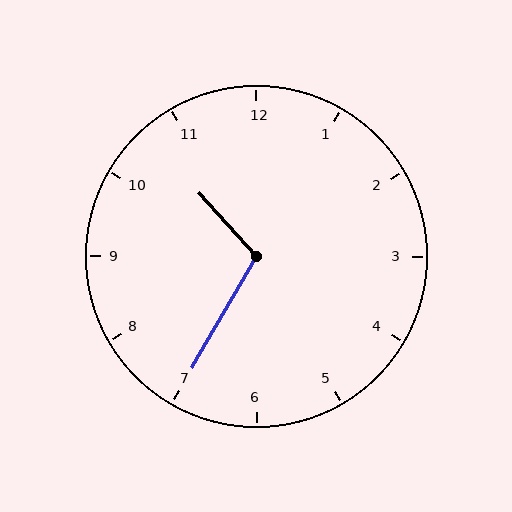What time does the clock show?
10:35.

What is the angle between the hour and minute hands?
Approximately 108 degrees.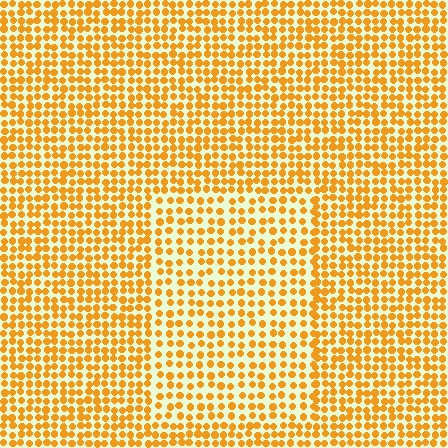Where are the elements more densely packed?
The elements are more densely packed outside the rectangle boundary.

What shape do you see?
I see a rectangle.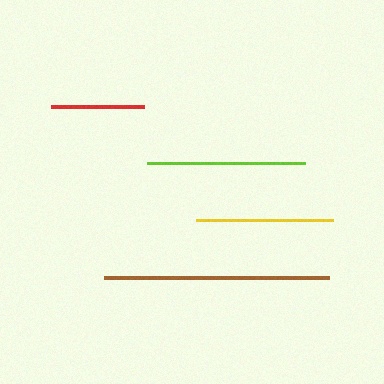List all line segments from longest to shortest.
From longest to shortest: brown, lime, yellow, red.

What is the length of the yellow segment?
The yellow segment is approximately 137 pixels long.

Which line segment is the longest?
The brown line is the longest at approximately 225 pixels.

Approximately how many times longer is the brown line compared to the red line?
The brown line is approximately 2.4 times the length of the red line.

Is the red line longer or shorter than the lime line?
The lime line is longer than the red line.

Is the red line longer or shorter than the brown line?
The brown line is longer than the red line.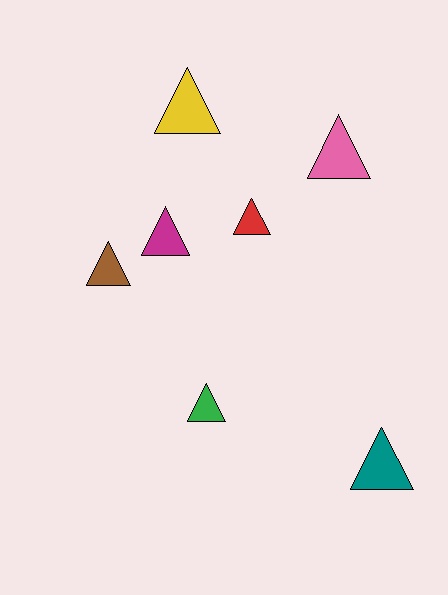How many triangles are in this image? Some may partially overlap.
There are 7 triangles.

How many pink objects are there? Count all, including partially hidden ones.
There is 1 pink object.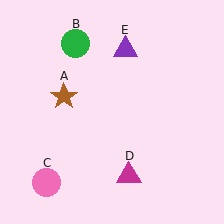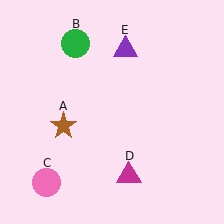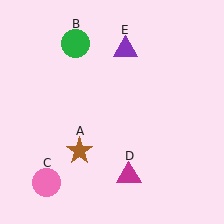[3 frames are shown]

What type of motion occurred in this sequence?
The brown star (object A) rotated counterclockwise around the center of the scene.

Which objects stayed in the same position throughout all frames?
Green circle (object B) and pink circle (object C) and magenta triangle (object D) and purple triangle (object E) remained stationary.